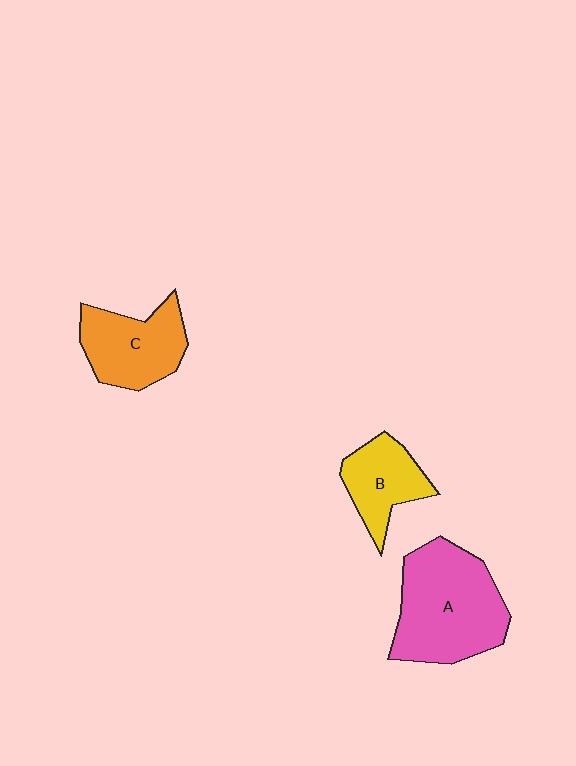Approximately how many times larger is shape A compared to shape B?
Approximately 1.9 times.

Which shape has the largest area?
Shape A (pink).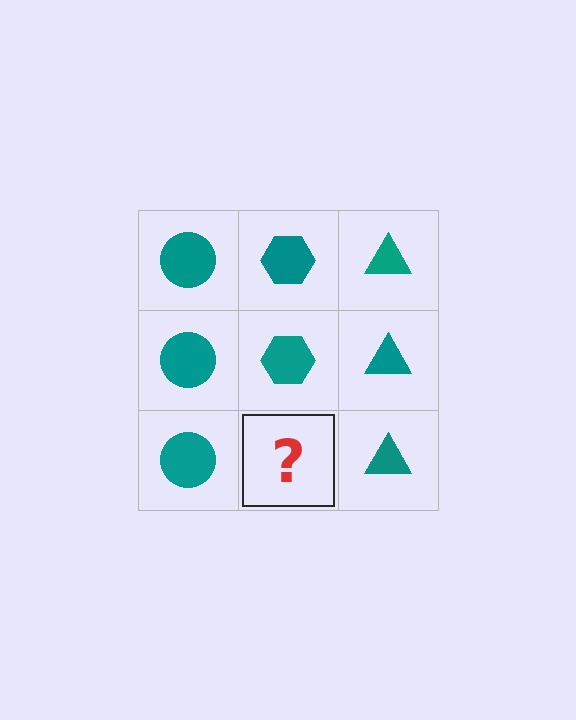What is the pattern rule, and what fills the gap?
The rule is that each column has a consistent shape. The gap should be filled with a teal hexagon.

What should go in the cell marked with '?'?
The missing cell should contain a teal hexagon.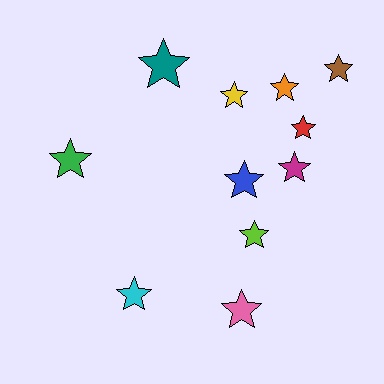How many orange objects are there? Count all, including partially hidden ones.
There is 1 orange object.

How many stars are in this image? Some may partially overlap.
There are 11 stars.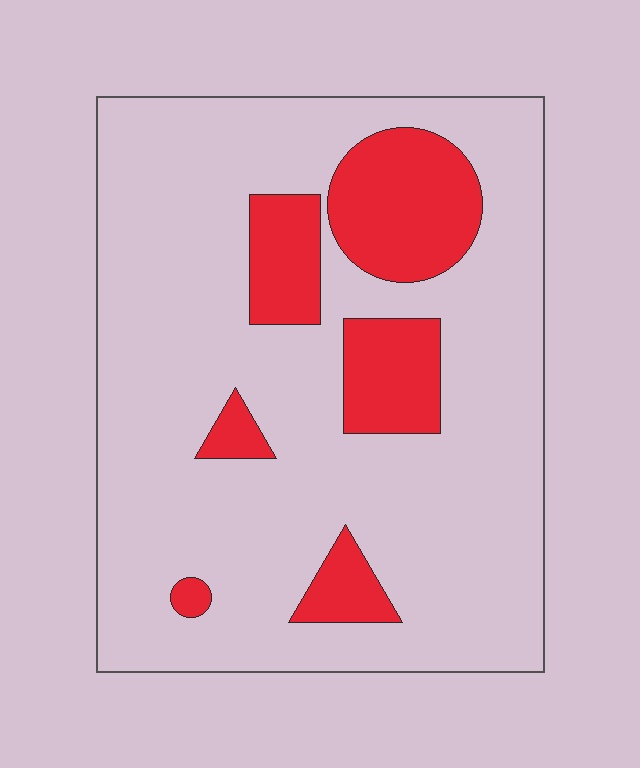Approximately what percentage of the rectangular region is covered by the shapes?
Approximately 20%.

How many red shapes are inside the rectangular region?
6.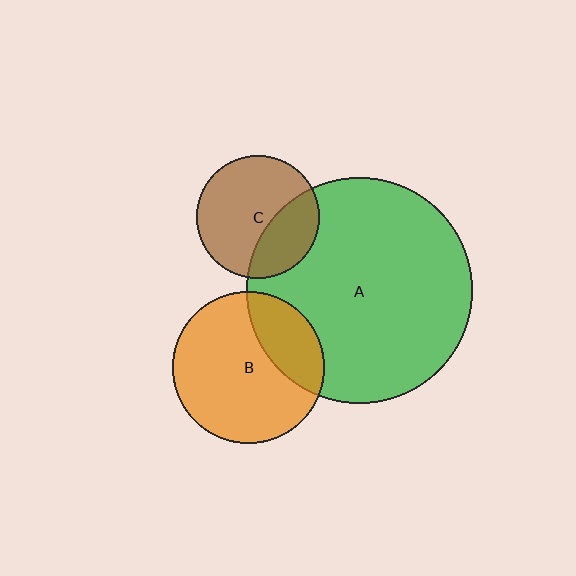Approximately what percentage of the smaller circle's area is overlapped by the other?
Approximately 35%.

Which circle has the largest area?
Circle A (green).